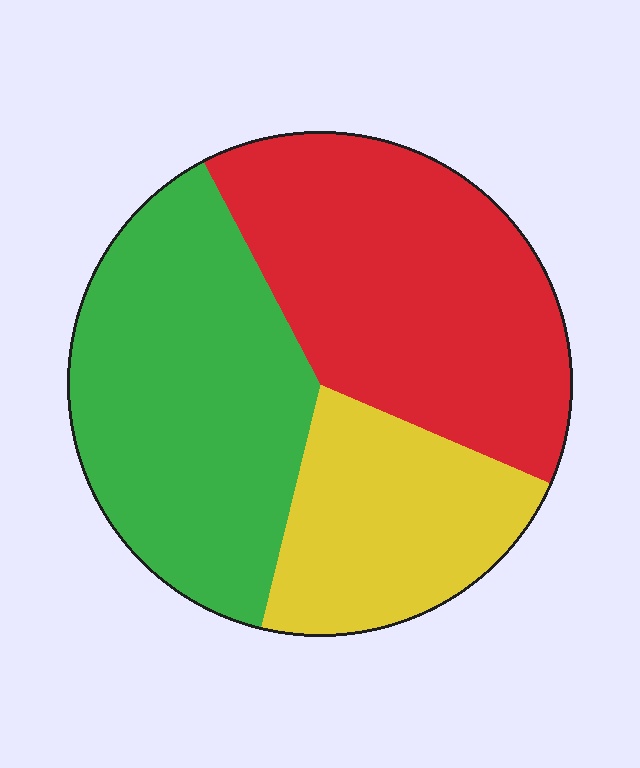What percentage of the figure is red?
Red covers 39% of the figure.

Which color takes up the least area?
Yellow, at roughly 20%.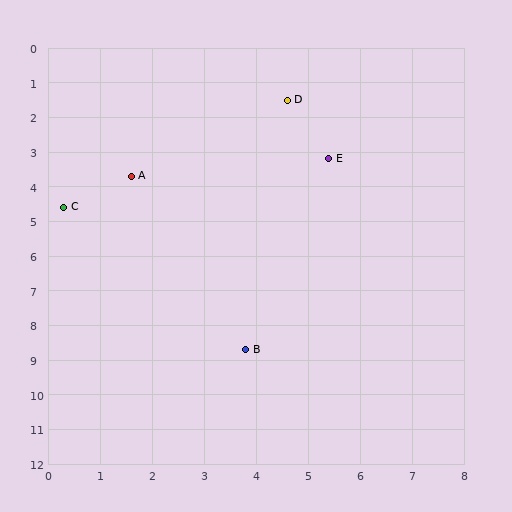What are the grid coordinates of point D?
Point D is at approximately (4.6, 1.5).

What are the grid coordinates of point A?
Point A is at approximately (1.6, 3.7).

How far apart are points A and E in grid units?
Points A and E are about 3.8 grid units apart.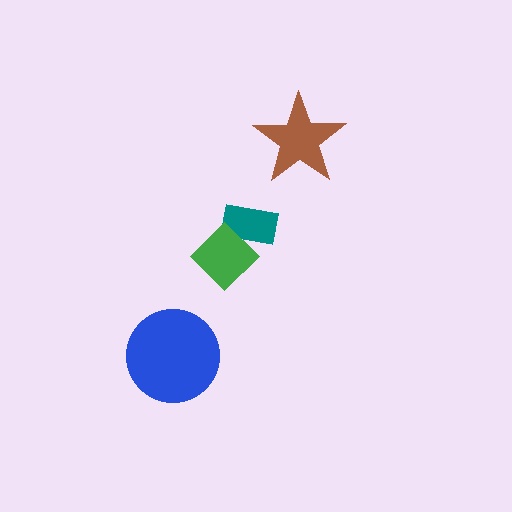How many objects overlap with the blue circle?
0 objects overlap with the blue circle.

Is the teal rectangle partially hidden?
Yes, it is partially covered by another shape.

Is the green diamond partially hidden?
No, no other shape covers it.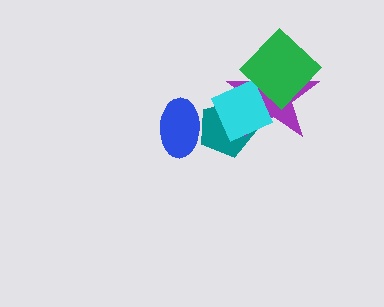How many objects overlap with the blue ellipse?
1 object overlaps with the blue ellipse.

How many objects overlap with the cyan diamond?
2 objects overlap with the cyan diamond.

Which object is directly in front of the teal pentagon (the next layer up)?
The purple star is directly in front of the teal pentagon.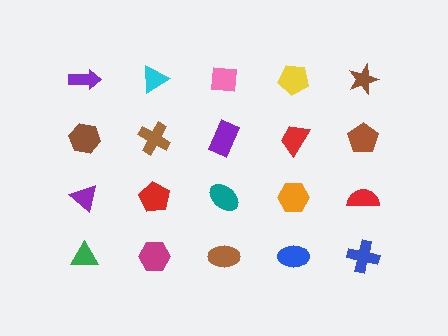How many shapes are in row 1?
5 shapes.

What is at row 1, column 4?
A yellow pentagon.